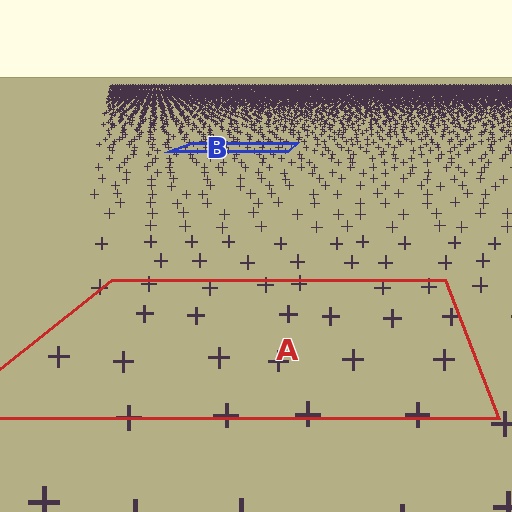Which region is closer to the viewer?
Region A is closer. The texture elements there are larger and more spread out.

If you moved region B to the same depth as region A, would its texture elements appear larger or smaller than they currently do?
They would appear larger. At a closer depth, the same texture elements are projected at a bigger on-screen size.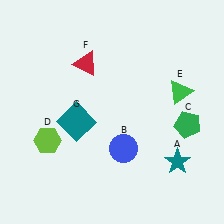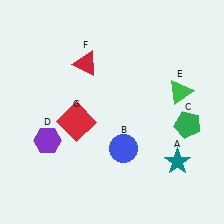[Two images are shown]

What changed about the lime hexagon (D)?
In Image 1, D is lime. In Image 2, it changed to purple.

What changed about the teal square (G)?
In Image 1, G is teal. In Image 2, it changed to red.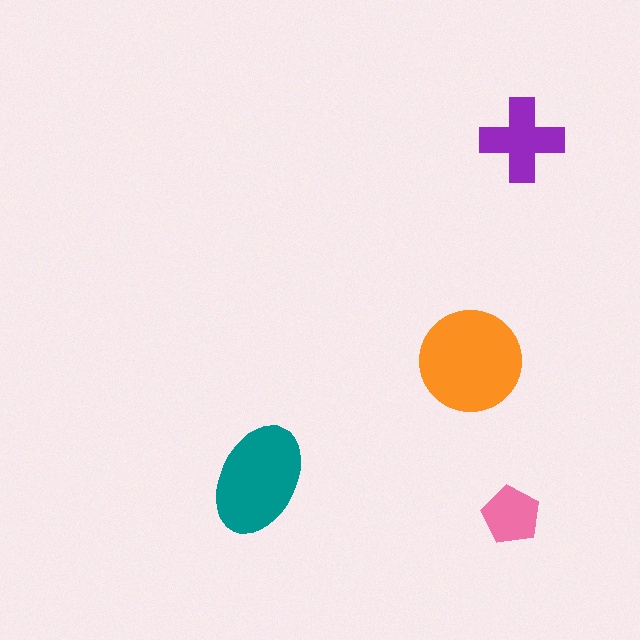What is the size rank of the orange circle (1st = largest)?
1st.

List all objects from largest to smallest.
The orange circle, the teal ellipse, the purple cross, the pink pentagon.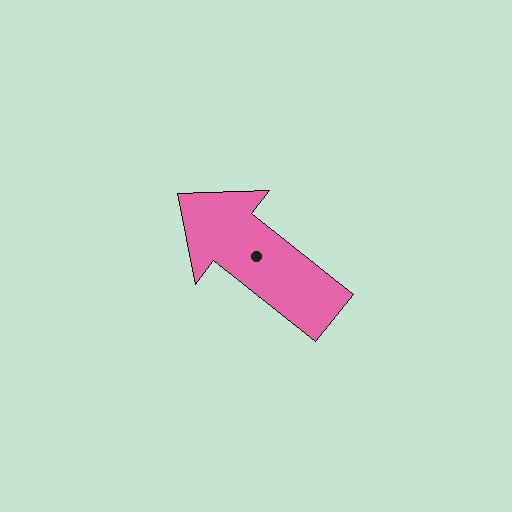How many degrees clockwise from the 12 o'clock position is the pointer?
Approximately 308 degrees.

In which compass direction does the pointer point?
Northwest.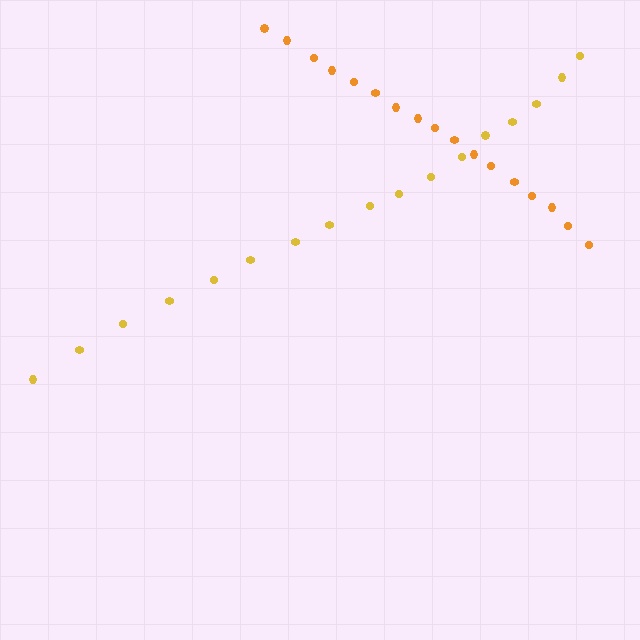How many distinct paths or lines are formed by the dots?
There are 2 distinct paths.